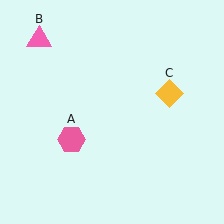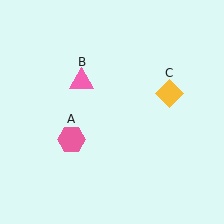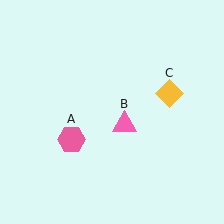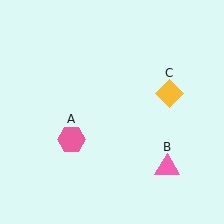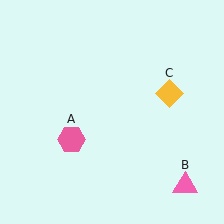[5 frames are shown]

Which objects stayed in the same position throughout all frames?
Pink hexagon (object A) and yellow diamond (object C) remained stationary.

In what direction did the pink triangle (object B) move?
The pink triangle (object B) moved down and to the right.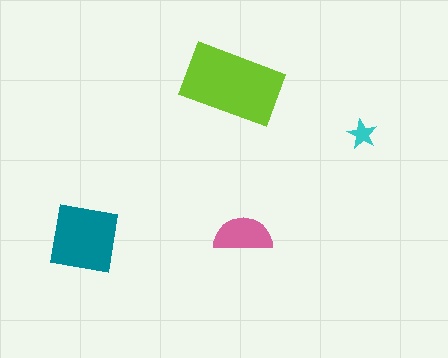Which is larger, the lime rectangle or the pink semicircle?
The lime rectangle.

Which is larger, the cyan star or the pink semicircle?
The pink semicircle.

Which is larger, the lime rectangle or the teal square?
The lime rectangle.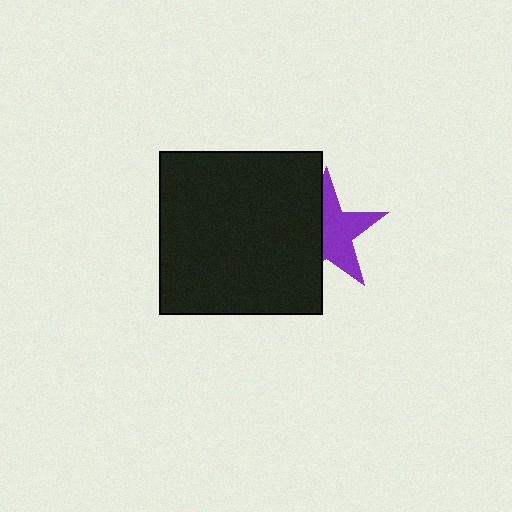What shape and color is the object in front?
The object in front is a black square.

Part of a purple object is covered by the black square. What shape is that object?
It is a star.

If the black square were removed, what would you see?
You would see the complete purple star.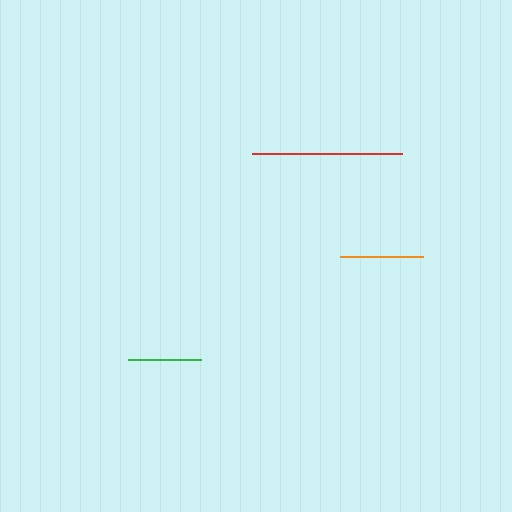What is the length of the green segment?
The green segment is approximately 73 pixels long.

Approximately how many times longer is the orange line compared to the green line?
The orange line is approximately 1.1 times the length of the green line.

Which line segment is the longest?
The red line is the longest at approximately 149 pixels.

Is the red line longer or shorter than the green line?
The red line is longer than the green line.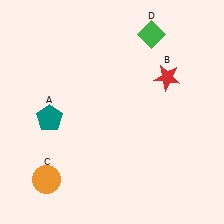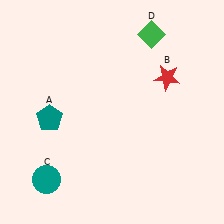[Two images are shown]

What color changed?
The circle (C) changed from orange in Image 1 to teal in Image 2.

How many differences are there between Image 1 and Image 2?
There is 1 difference between the two images.